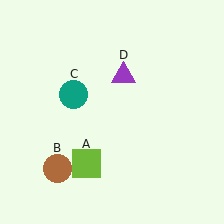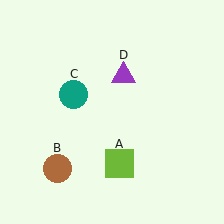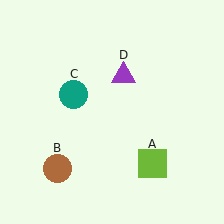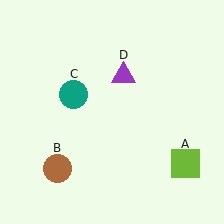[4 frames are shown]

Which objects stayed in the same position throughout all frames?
Brown circle (object B) and teal circle (object C) and purple triangle (object D) remained stationary.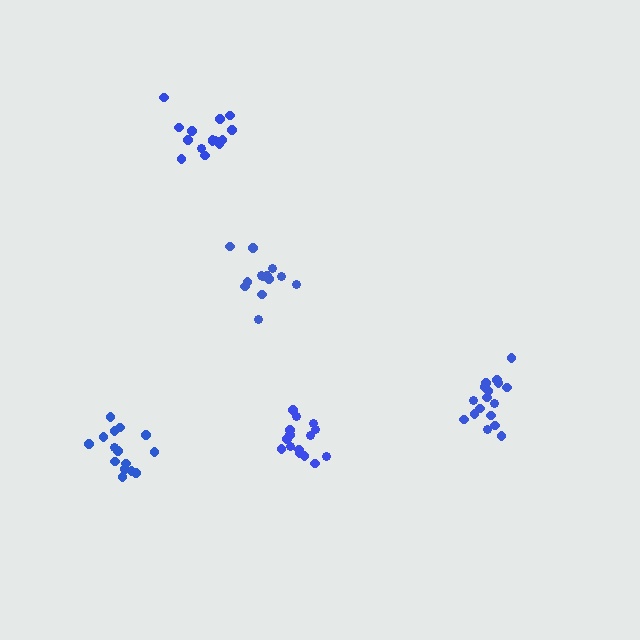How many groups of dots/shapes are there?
There are 5 groups.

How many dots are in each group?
Group 1: 15 dots, Group 2: 15 dots, Group 3: 17 dots, Group 4: 15 dots, Group 5: 13 dots (75 total).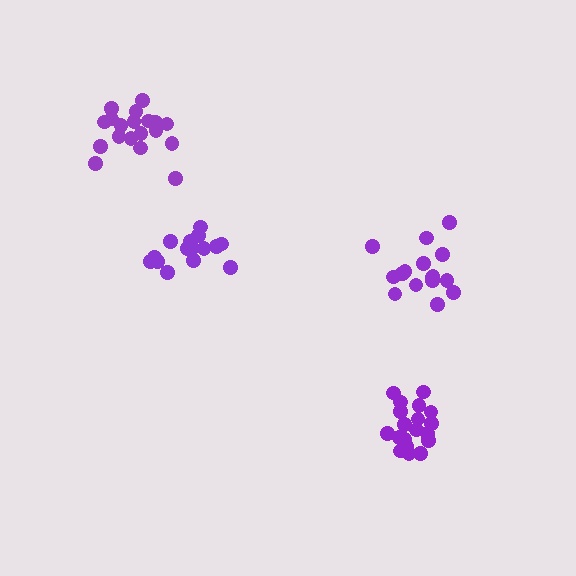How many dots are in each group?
Group 1: 19 dots, Group 2: 17 dots, Group 3: 19 dots, Group 4: 16 dots (71 total).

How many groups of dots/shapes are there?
There are 4 groups.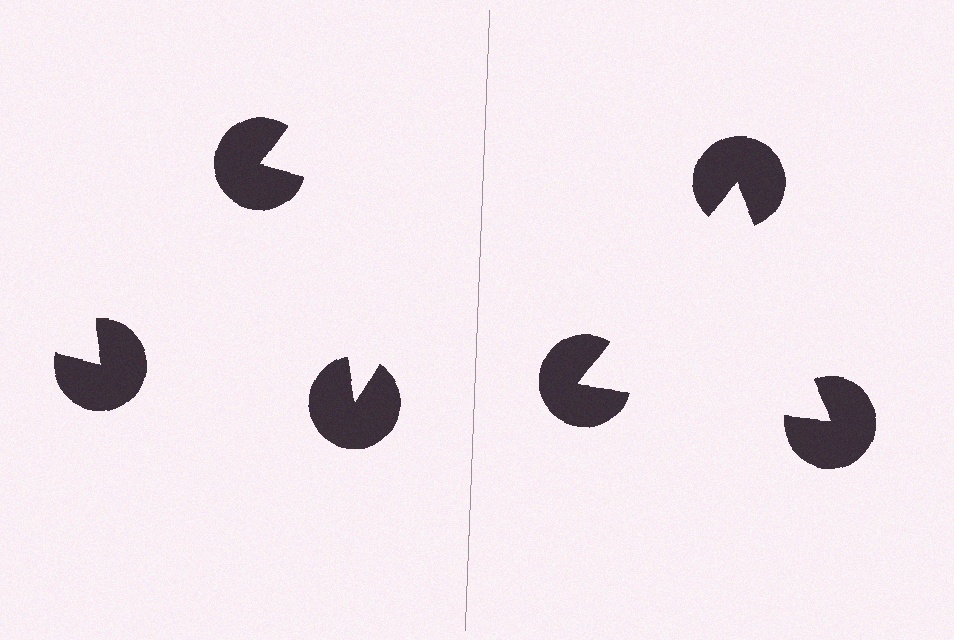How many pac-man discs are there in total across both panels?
6 — 3 on each side.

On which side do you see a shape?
An illusory triangle appears on the right side. On the left side the wedge cuts are rotated, so no coherent shape forms.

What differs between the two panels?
The pac-man discs are positioned identically on both sides; only the wedge orientations differ. On the right they align to a triangle; on the left they are misaligned.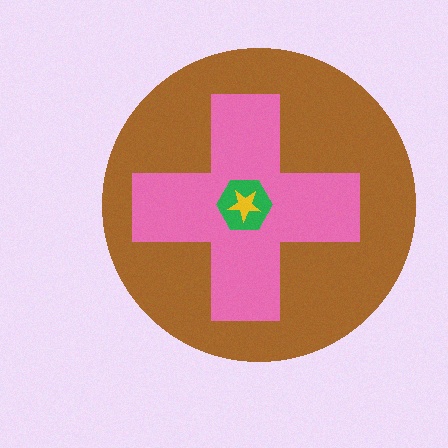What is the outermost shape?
The brown circle.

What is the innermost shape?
The yellow star.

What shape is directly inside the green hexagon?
The yellow star.